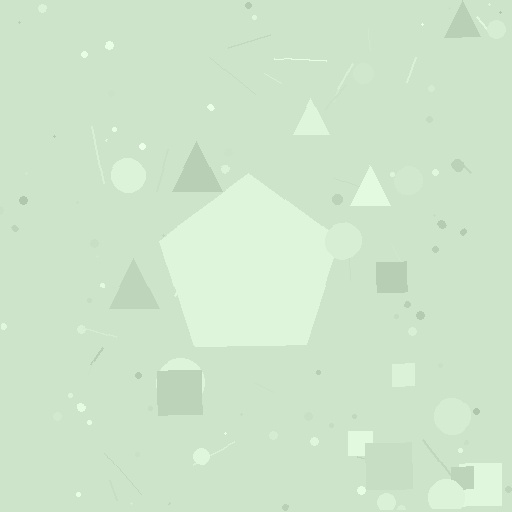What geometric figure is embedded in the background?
A pentagon is embedded in the background.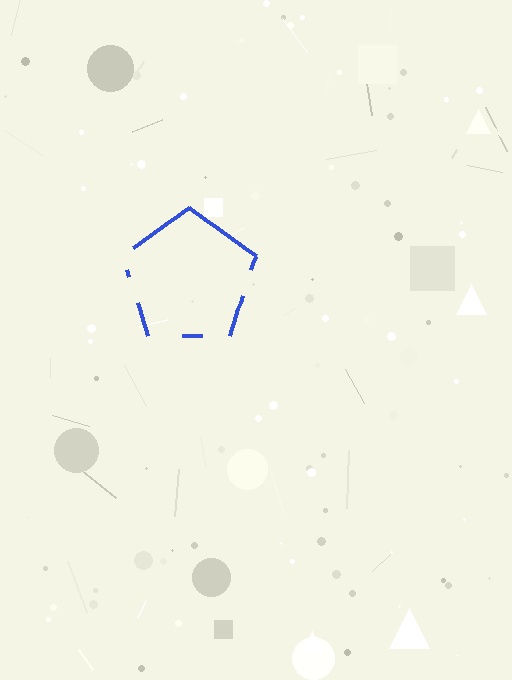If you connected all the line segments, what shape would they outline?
They would outline a pentagon.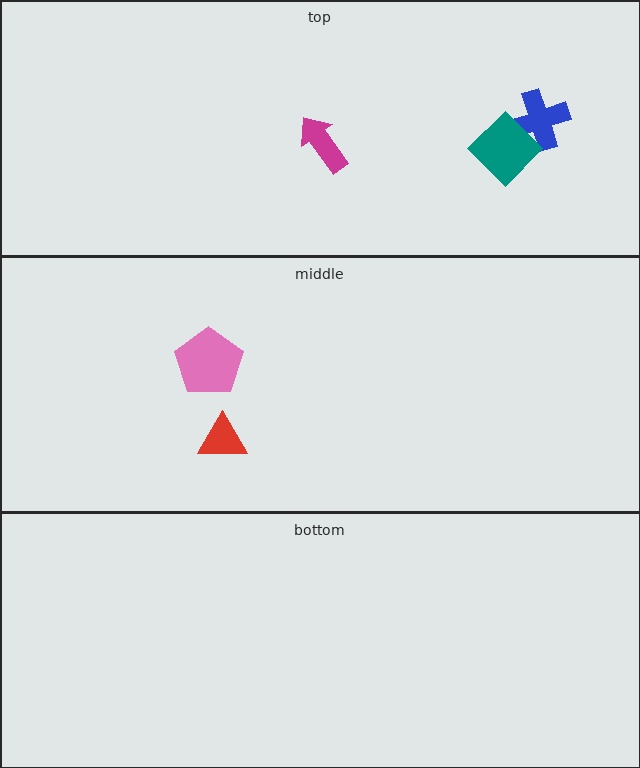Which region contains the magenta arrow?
The top region.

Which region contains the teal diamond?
The top region.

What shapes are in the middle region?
The pink pentagon, the red triangle.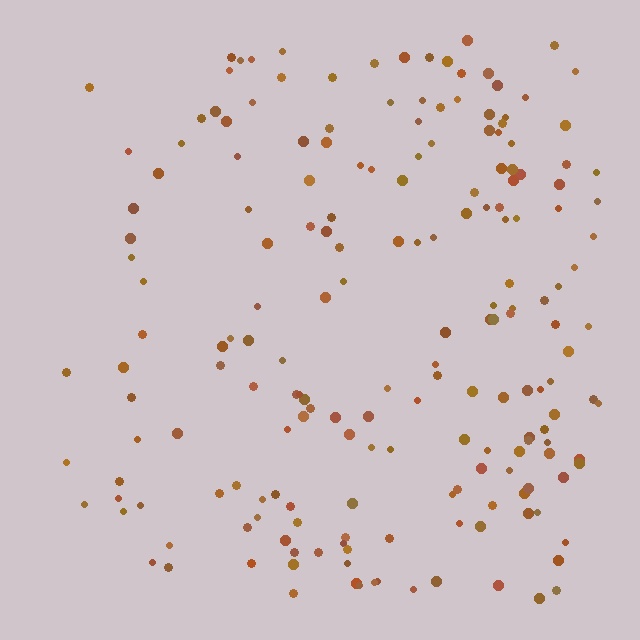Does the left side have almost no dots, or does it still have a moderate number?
Still a moderate number, just noticeably fewer than the right.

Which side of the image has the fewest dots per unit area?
The left.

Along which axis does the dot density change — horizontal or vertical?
Horizontal.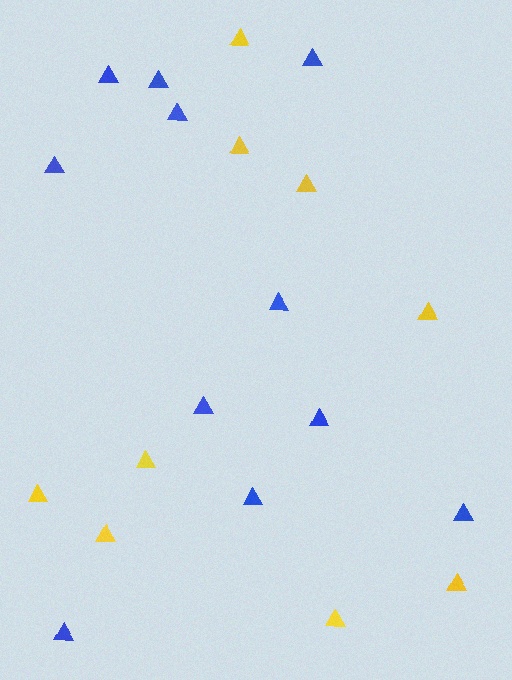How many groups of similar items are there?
There are 2 groups: one group of blue triangles (11) and one group of yellow triangles (9).